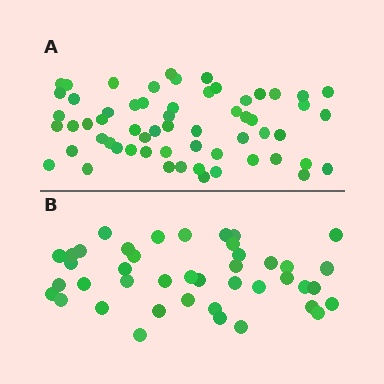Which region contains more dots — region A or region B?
Region A (the top region) has more dots.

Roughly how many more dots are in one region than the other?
Region A has approximately 20 more dots than region B.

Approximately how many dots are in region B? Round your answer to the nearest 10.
About 40 dots. (The exact count is 42, which rounds to 40.)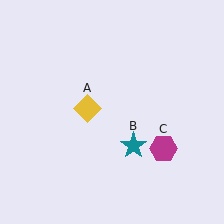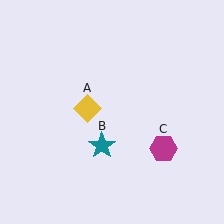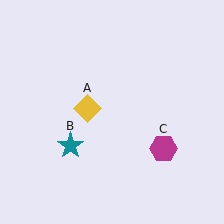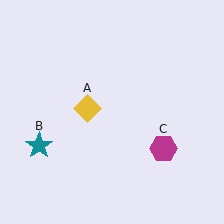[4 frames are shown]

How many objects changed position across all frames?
1 object changed position: teal star (object B).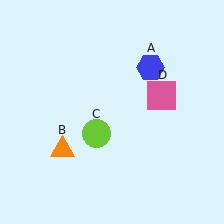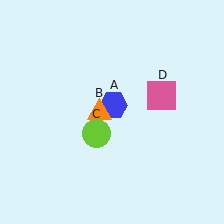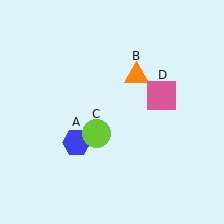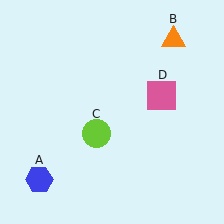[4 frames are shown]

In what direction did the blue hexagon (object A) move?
The blue hexagon (object A) moved down and to the left.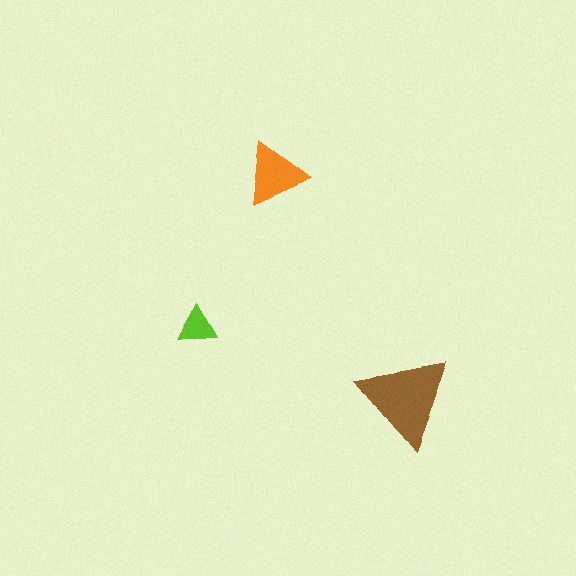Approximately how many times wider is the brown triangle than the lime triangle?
About 2.5 times wider.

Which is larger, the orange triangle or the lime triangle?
The orange one.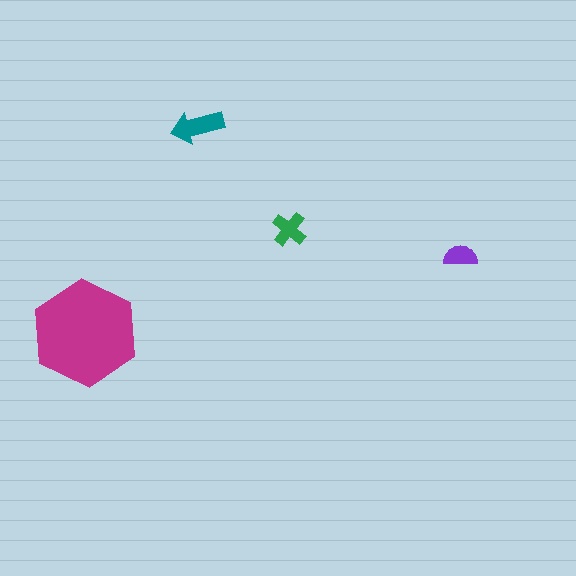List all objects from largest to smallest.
The magenta hexagon, the teal arrow, the green cross, the purple semicircle.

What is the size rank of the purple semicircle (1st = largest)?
4th.